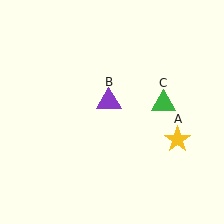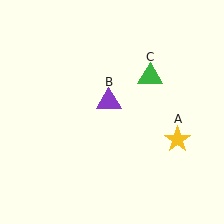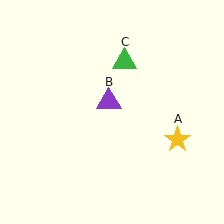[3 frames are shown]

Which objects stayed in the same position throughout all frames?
Yellow star (object A) and purple triangle (object B) remained stationary.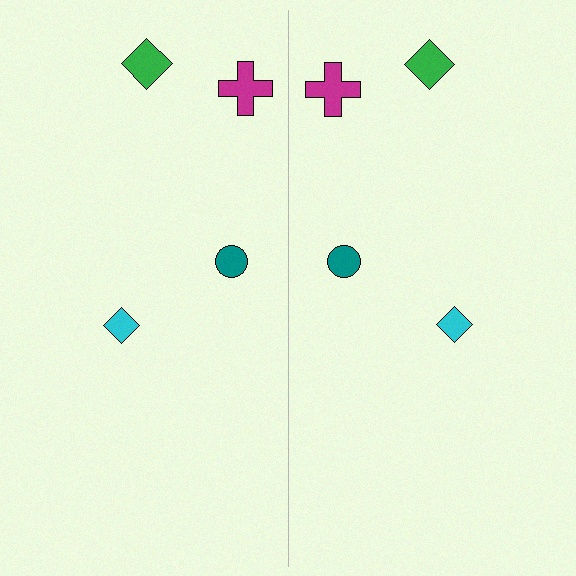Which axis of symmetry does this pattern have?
The pattern has a vertical axis of symmetry running through the center of the image.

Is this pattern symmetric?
Yes, this pattern has bilateral (reflection) symmetry.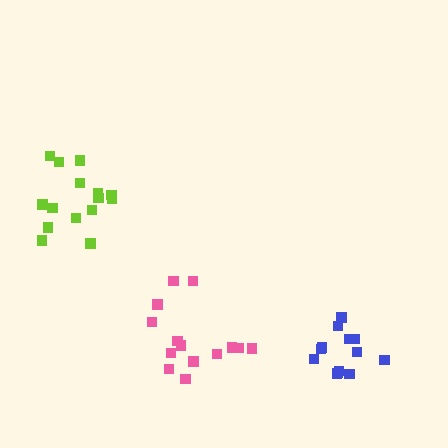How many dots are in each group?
Group 1: 14 dots, Group 2: 13 dots, Group 3: 15 dots (42 total).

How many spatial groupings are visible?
There are 3 spatial groupings.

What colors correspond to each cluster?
The clusters are colored: pink, blue, lime.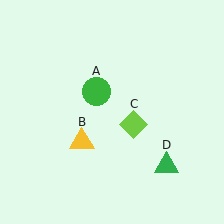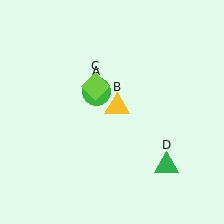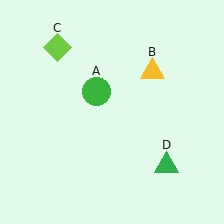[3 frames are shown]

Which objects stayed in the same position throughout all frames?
Green circle (object A) and green triangle (object D) remained stationary.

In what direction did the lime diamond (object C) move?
The lime diamond (object C) moved up and to the left.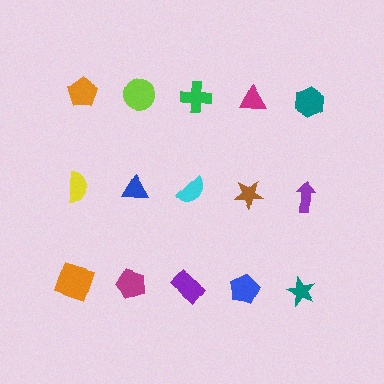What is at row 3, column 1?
An orange square.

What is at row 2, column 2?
A blue triangle.